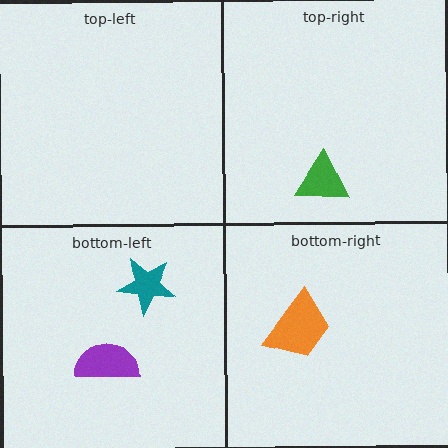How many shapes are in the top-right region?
1.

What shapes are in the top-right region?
The green triangle.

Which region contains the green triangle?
The top-right region.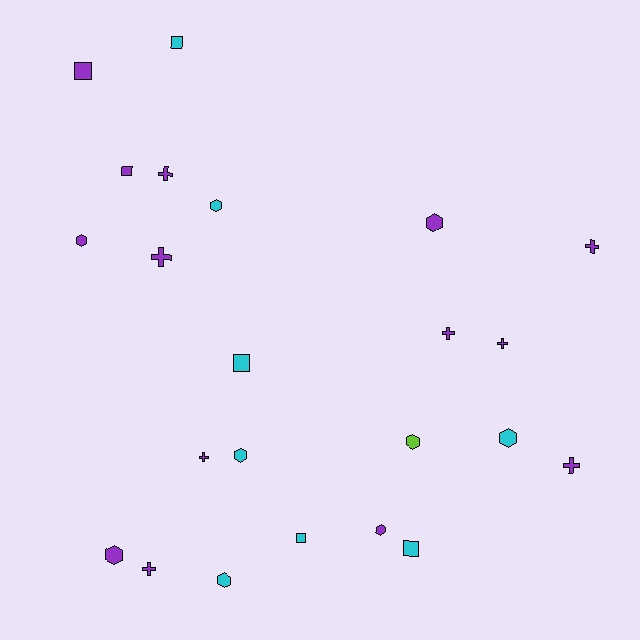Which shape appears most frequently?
Hexagon, with 9 objects.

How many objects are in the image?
There are 23 objects.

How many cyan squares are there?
There are 4 cyan squares.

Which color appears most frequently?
Purple, with 14 objects.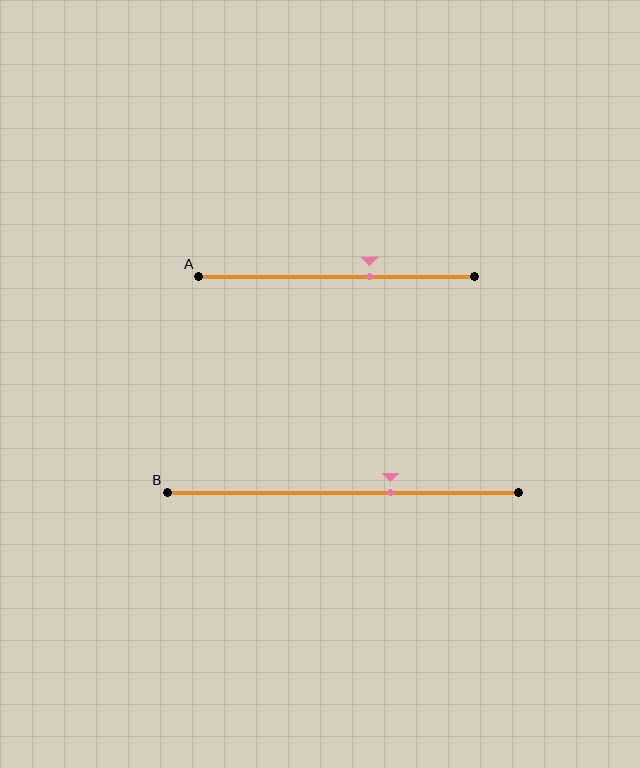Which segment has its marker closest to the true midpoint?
Segment A has its marker closest to the true midpoint.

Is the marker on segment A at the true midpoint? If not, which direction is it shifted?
No, the marker on segment A is shifted to the right by about 12% of the segment length.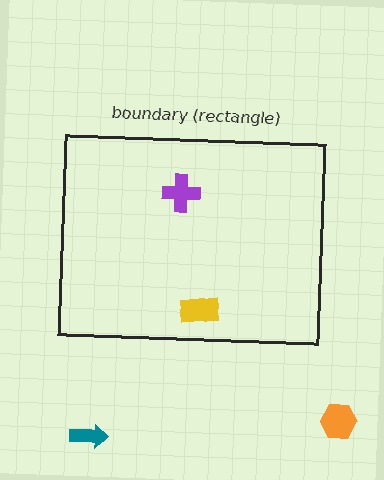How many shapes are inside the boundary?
2 inside, 2 outside.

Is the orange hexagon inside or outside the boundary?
Outside.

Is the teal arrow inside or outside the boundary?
Outside.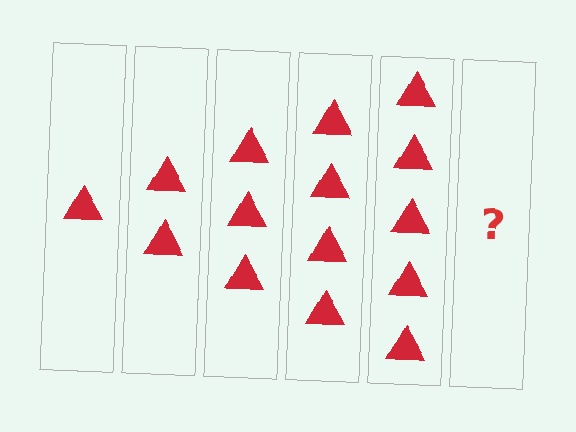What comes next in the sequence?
The next element should be 6 triangles.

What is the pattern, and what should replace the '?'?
The pattern is that each step adds one more triangle. The '?' should be 6 triangles.